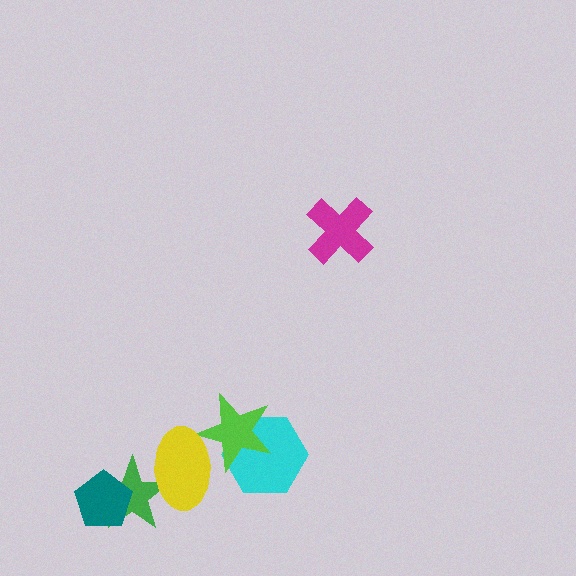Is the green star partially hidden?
Yes, it is partially covered by another shape.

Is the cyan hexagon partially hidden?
Yes, it is partially covered by another shape.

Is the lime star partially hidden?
Yes, it is partially covered by another shape.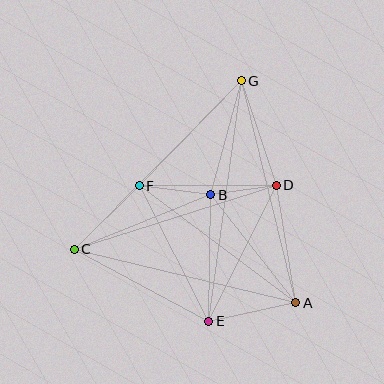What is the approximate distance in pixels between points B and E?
The distance between B and E is approximately 126 pixels.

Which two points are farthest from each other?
Points E and G are farthest from each other.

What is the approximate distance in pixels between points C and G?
The distance between C and G is approximately 237 pixels.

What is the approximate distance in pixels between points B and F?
The distance between B and F is approximately 72 pixels.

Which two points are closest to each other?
Points B and D are closest to each other.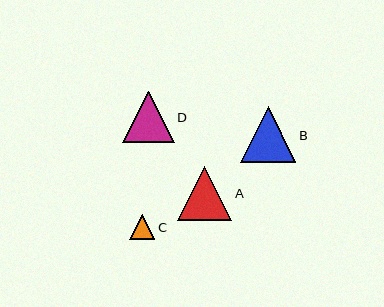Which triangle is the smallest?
Triangle C is the smallest with a size of approximately 25 pixels.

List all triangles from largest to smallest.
From largest to smallest: B, A, D, C.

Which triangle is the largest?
Triangle B is the largest with a size of approximately 55 pixels.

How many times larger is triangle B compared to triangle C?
Triangle B is approximately 2.2 times the size of triangle C.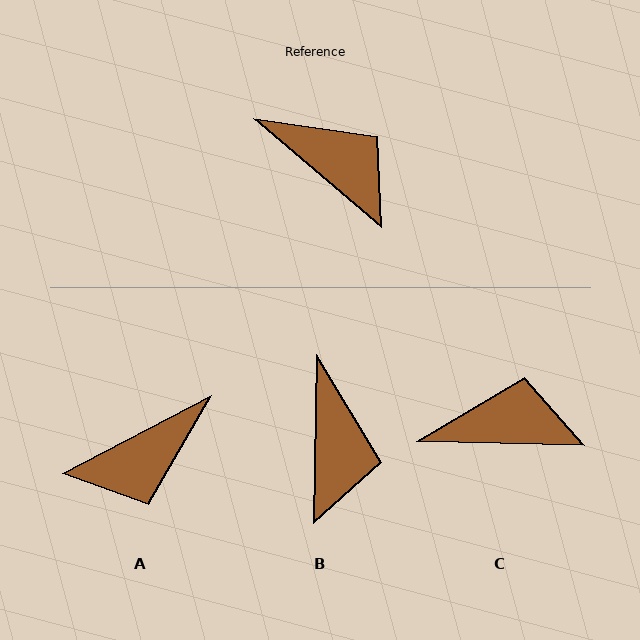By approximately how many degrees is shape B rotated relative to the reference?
Approximately 51 degrees clockwise.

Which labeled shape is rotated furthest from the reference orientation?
A, about 112 degrees away.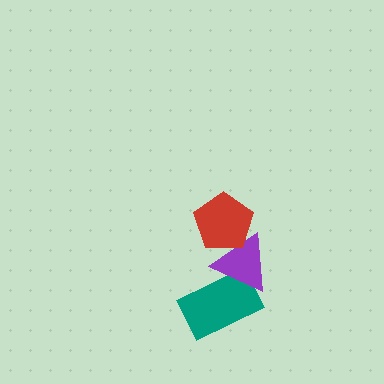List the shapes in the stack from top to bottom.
From top to bottom: the red pentagon, the purple triangle, the teal rectangle.